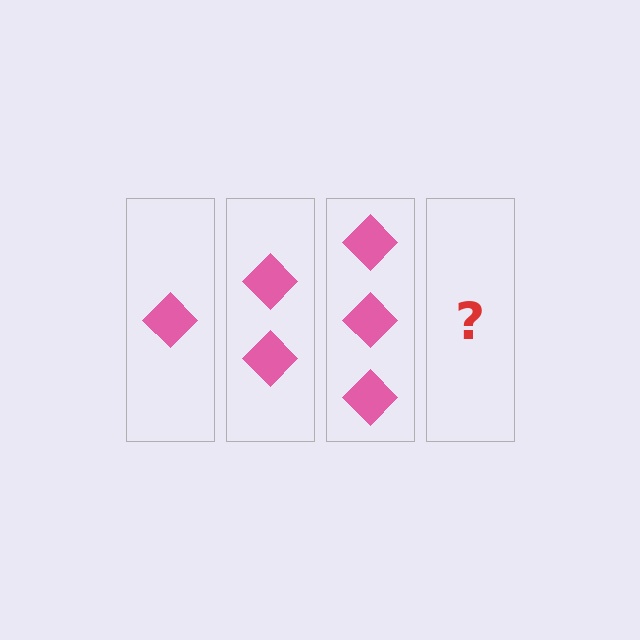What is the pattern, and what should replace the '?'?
The pattern is that each step adds one more diamond. The '?' should be 4 diamonds.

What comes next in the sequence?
The next element should be 4 diamonds.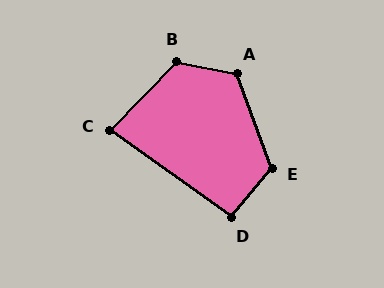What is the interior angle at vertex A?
Approximately 121 degrees (obtuse).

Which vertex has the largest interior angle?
B, at approximately 123 degrees.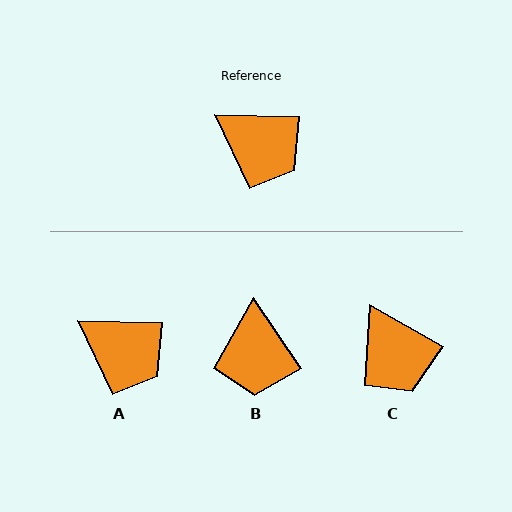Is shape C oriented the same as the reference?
No, it is off by about 29 degrees.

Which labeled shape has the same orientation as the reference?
A.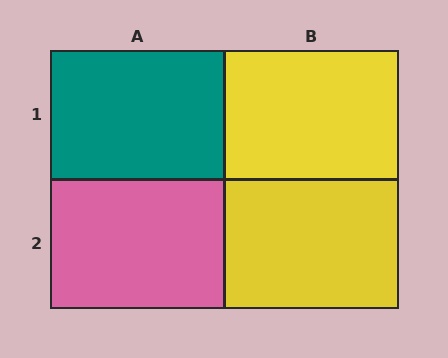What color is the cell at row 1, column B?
Yellow.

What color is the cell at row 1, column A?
Teal.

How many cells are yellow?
2 cells are yellow.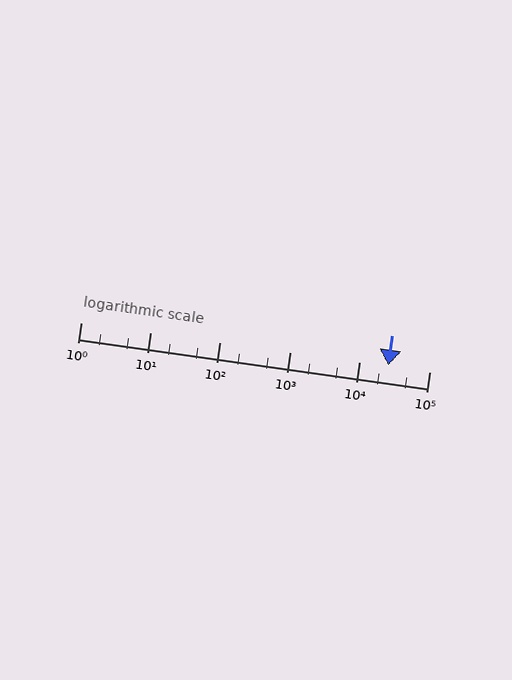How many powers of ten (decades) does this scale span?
The scale spans 5 decades, from 1 to 100000.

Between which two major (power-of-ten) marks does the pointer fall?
The pointer is between 10000 and 100000.